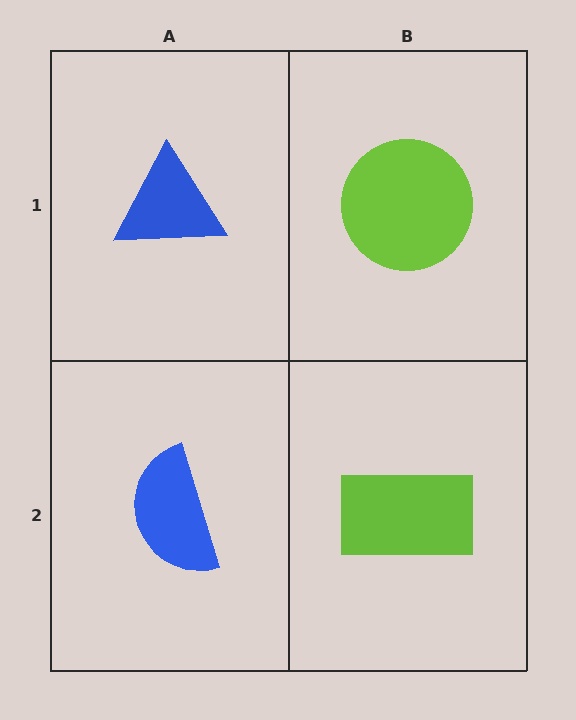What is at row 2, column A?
A blue semicircle.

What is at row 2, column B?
A lime rectangle.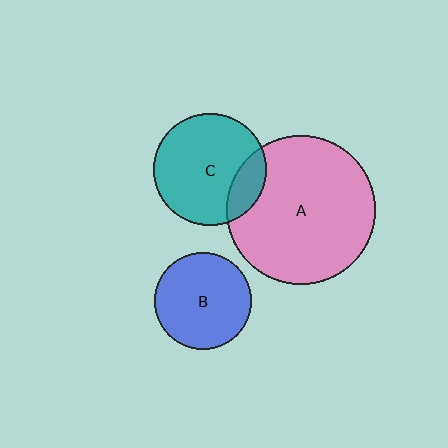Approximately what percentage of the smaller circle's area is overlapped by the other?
Approximately 20%.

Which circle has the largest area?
Circle A (pink).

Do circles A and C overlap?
Yes.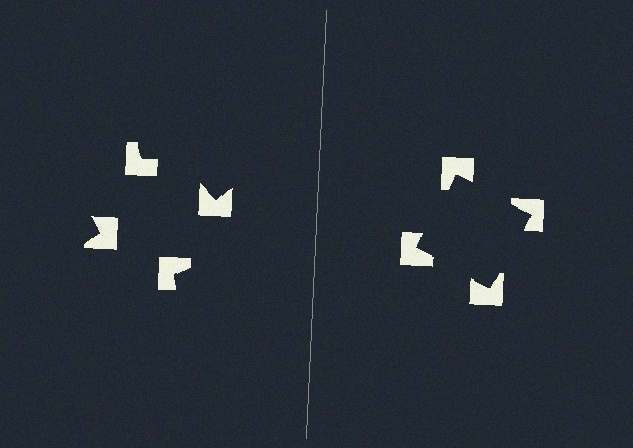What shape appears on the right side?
An illusory square.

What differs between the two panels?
The notched squares are positioned identically on both sides; only the wedge orientations differ. On the right they align to a square; on the left they are misaligned.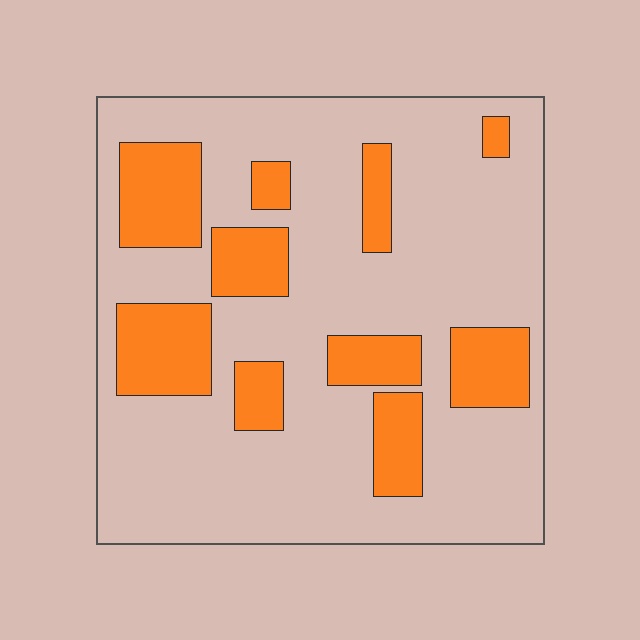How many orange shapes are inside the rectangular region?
10.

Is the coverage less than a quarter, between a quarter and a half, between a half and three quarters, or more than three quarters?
Less than a quarter.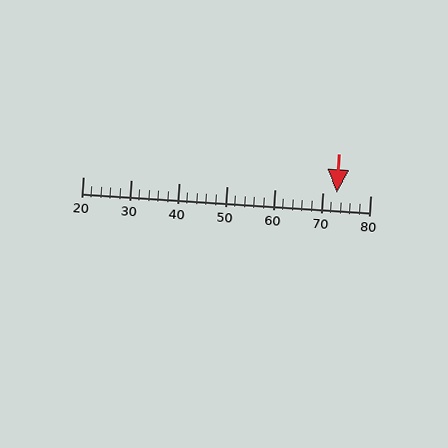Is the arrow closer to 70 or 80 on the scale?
The arrow is closer to 70.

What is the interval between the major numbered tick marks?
The major tick marks are spaced 10 units apart.